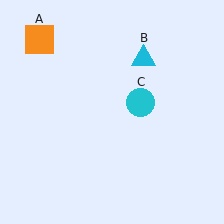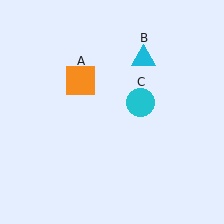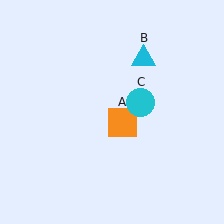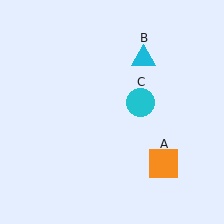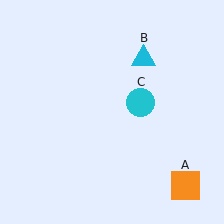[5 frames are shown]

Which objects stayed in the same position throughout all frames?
Cyan triangle (object B) and cyan circle (object C) remained stationary.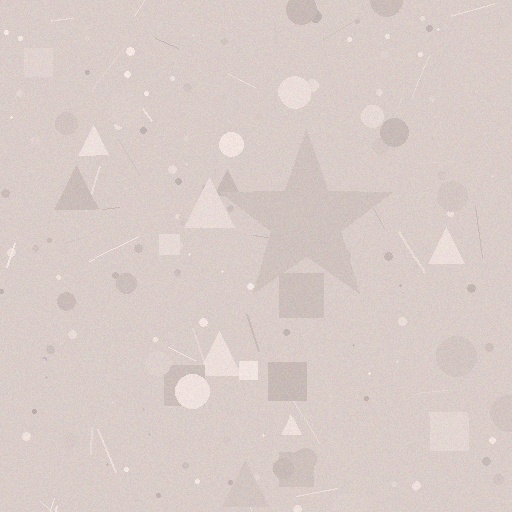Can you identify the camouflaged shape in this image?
The camouflaged shape is a star.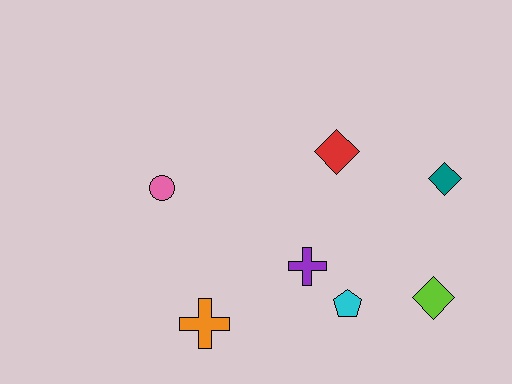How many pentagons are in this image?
There is 1 pentagon.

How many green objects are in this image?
There are no green objects.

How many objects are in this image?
There are 7 objects.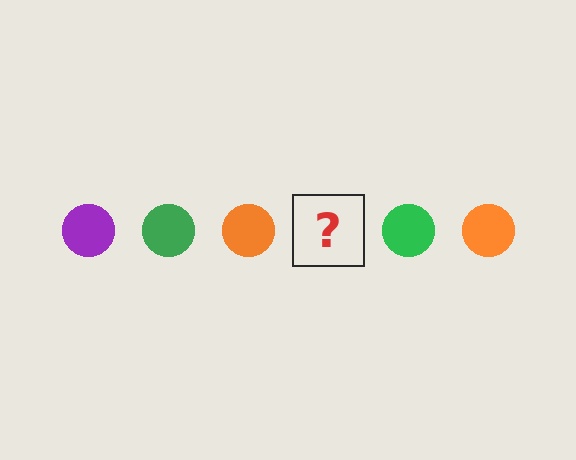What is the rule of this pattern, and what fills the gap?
The rule is that the pattern cycles through purple, green, orange circles. The gap should be filled with a purple circle.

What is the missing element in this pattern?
The missing element is a purple circle.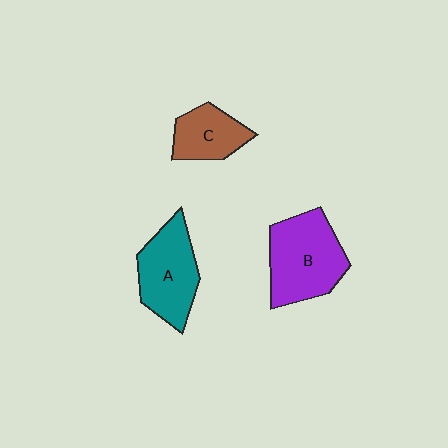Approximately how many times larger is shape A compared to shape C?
Approximately 1.5 times.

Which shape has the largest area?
Shape B (purple).